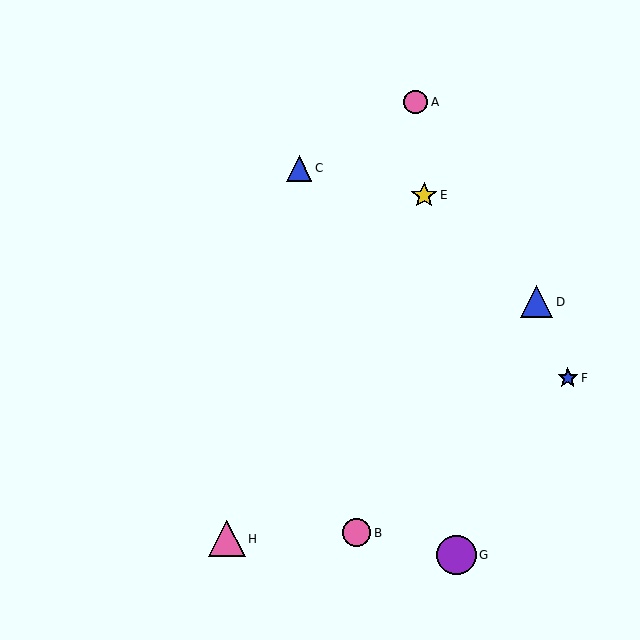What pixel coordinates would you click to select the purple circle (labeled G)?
Click at (457, 555) to select the purple circle G.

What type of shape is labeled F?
Shape F is a blue star.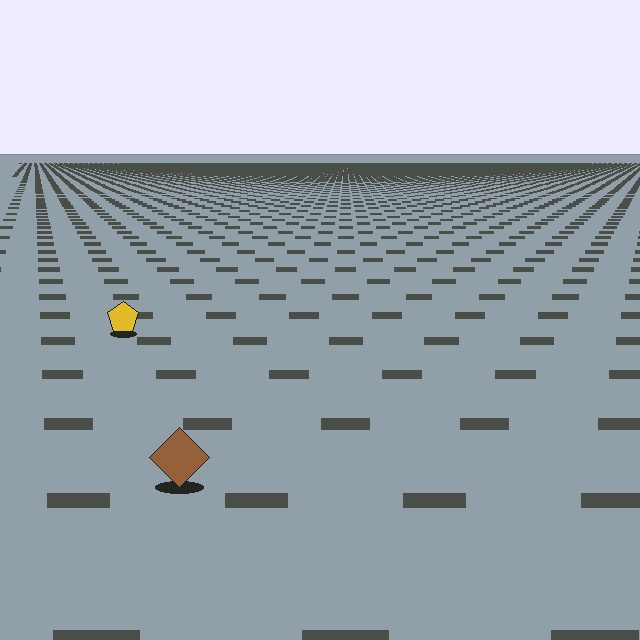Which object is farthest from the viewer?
The yellow pentagon is farthest from the viewer. It appears smaller and the ground texture around it is denser.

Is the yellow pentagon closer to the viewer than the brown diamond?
No. The brown diamond is closer — you can tell from the texture gradient: the ground texture is coarser near it.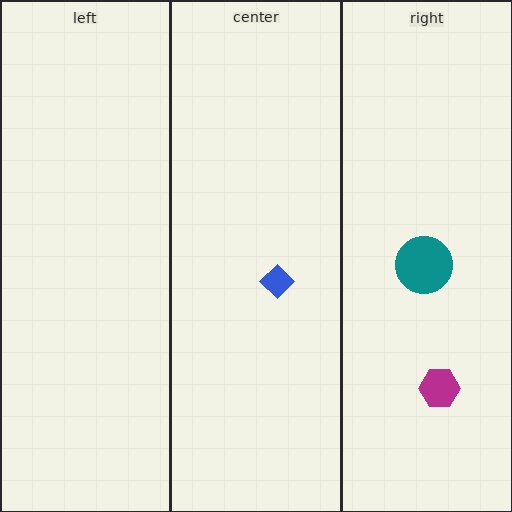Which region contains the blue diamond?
The center region.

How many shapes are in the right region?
2.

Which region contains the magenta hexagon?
The right region.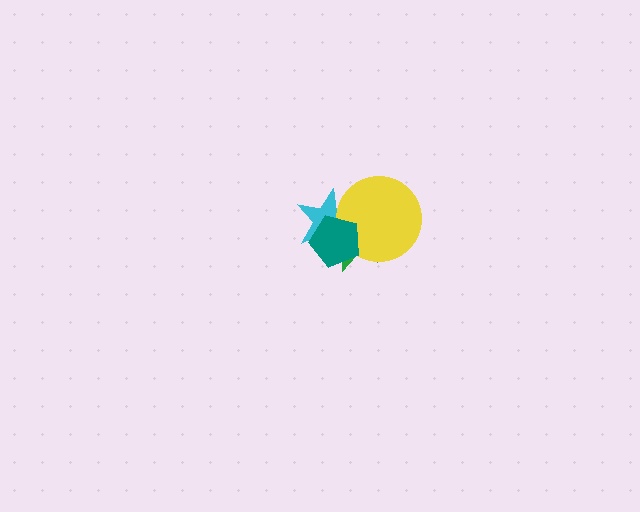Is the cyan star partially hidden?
Yes, it is partially covered by another shape.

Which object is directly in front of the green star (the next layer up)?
The yellow circle is directly in front of the green star.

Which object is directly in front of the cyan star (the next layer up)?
The green star is directly in front of the cyan star.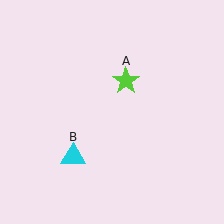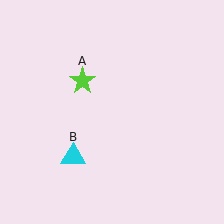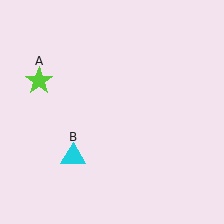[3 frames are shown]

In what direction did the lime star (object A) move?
The lime star (object A) moved left.